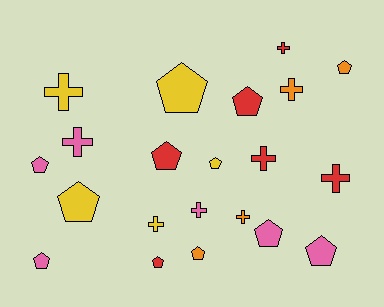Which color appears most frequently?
Red, with 6 objects.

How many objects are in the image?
There are 21 objects.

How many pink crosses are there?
There are 2 pink crosses.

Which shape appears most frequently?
Pentagon, with 12 objects.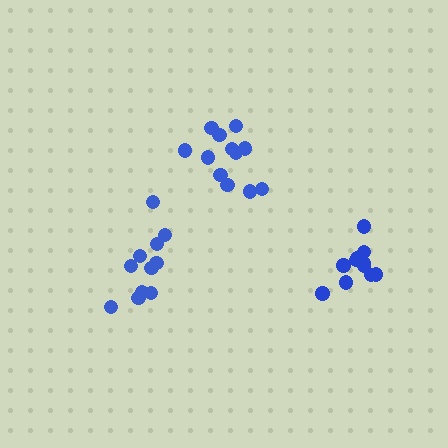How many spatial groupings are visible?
There are 3 spatial groupings.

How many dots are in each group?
Group 1: 11 dots, Group 2: 11 dots, Group 3: 12 dots (34 total).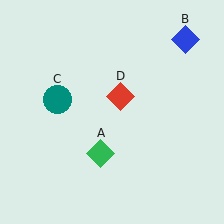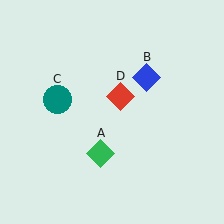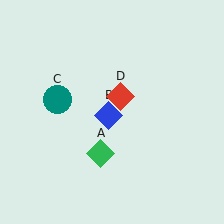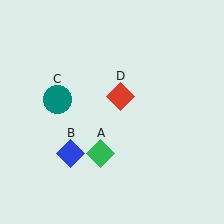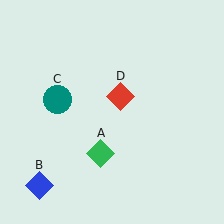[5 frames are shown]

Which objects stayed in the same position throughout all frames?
Green diamond (object A) and teal circle (object C) and red diamond (object D) remained stationary.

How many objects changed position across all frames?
1 object changed position: blue diamond (object B).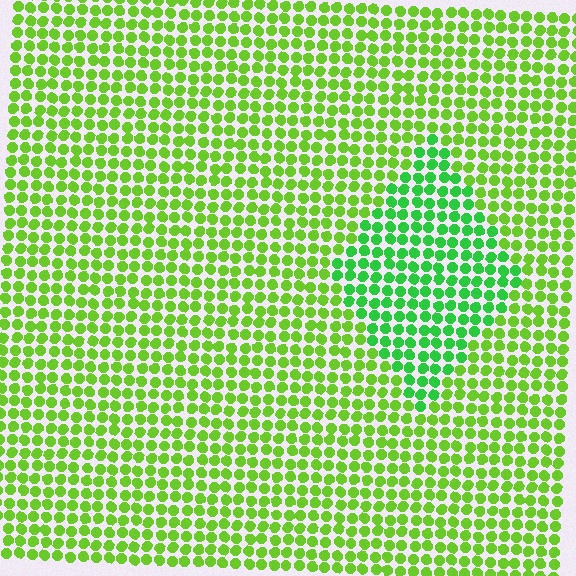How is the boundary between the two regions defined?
The boundary is defined purely by a slight shift in hue (about 32 degrees). Spacing, size, and orientation are identical on both sides.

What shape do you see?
I see a diamond.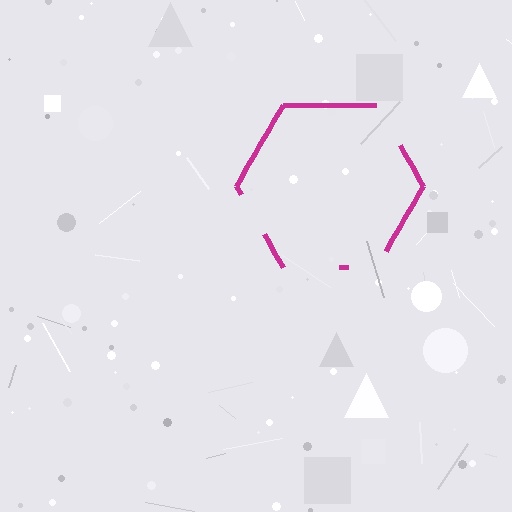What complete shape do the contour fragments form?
The contour fragments form a hexagon.